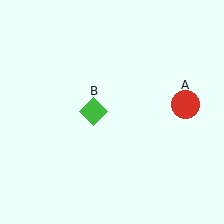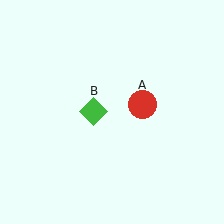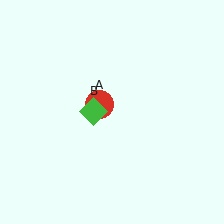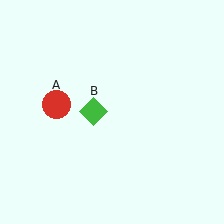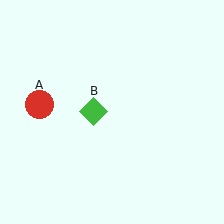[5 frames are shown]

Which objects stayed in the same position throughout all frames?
Green diamond (object B) remained stationary.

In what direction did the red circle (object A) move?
The red circle (object A) moved left.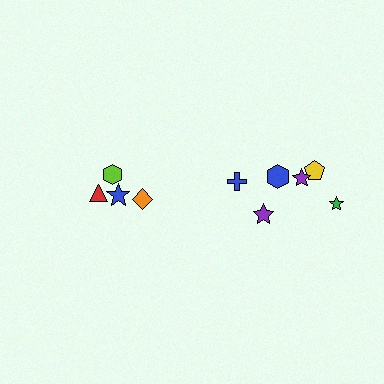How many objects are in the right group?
There are 6 objects.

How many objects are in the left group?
There are 4 objects.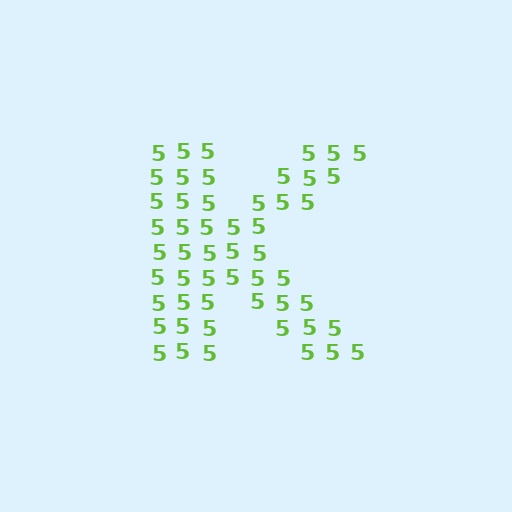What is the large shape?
The large shape is the letter K.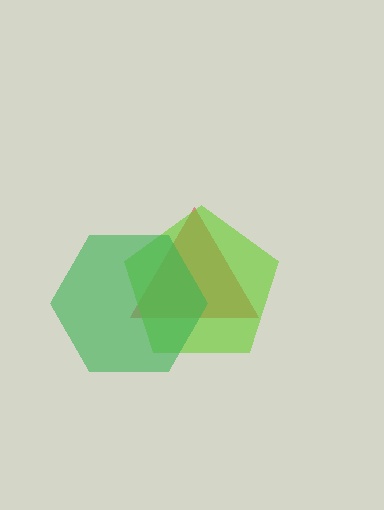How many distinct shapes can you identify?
There are 3 distinct shapes: a red triangle, a lime pentagon, a green hexagon.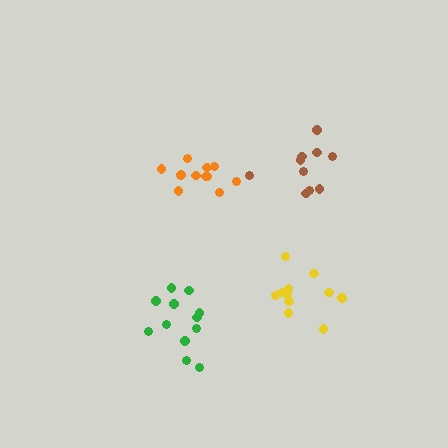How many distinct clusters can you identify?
There are 4 distinct clusters.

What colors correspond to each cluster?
The clusters are colored: yellow, brown, orange, green.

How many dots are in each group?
Group 1: 11 dots, Group 2: 10 dots, Group 3: 12 dots, Group 4: 12 dots (45 total).